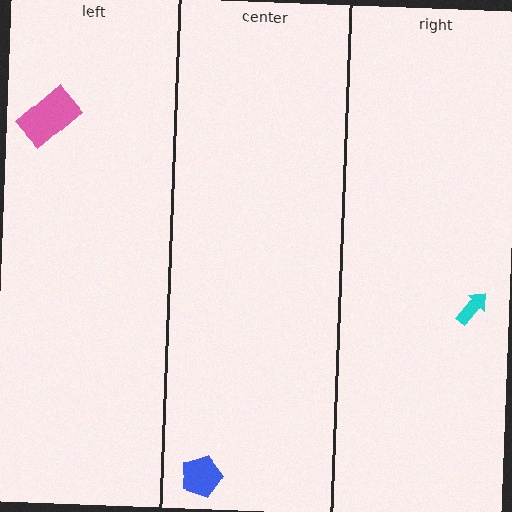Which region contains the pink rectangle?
The left region.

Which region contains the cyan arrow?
The right region.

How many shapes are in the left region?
1.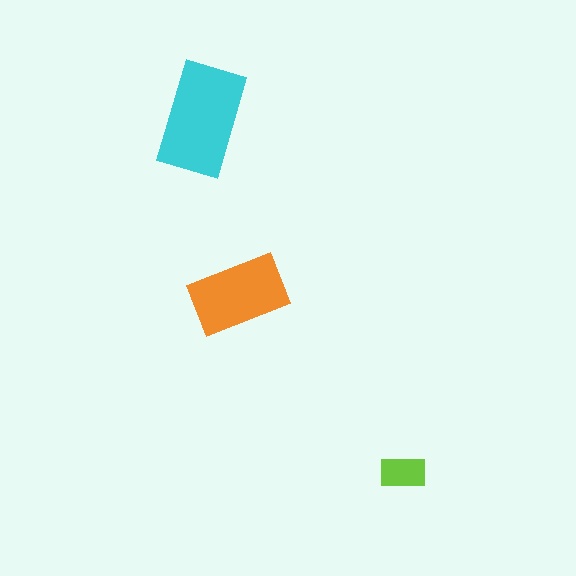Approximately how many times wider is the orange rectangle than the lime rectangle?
About 2 times wider.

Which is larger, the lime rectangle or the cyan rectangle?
The cyan one.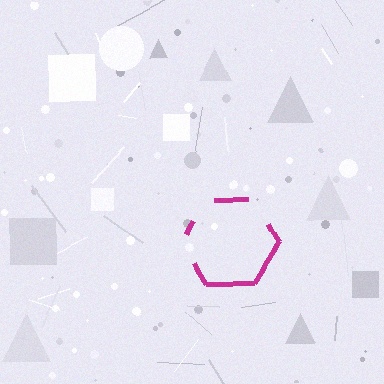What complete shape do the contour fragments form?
The contour fragments form a hexagon.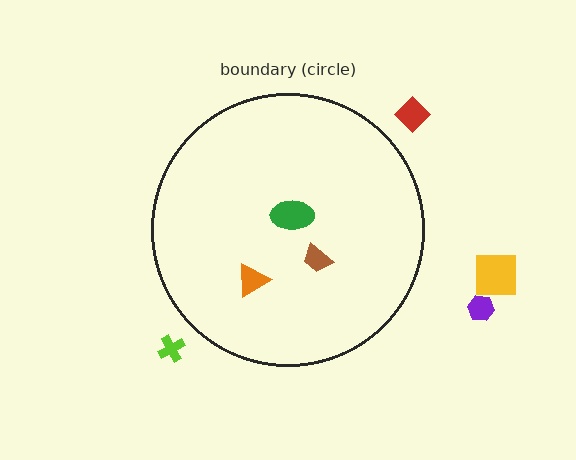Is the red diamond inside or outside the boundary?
Outside.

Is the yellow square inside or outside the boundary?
Outside.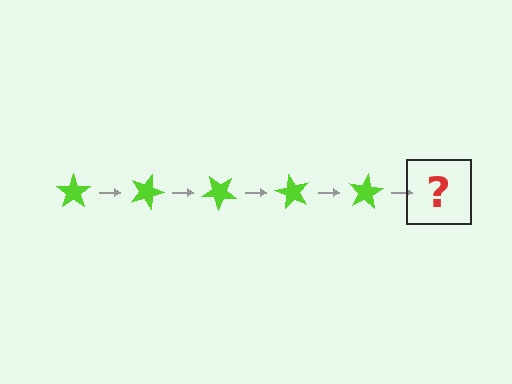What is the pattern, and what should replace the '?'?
The pattern is that the star rotates 20 degrees each step. The '?' should be a lime star rotated 100 degrees.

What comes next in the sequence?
The next element should be a lime star rotated 100 degrees.